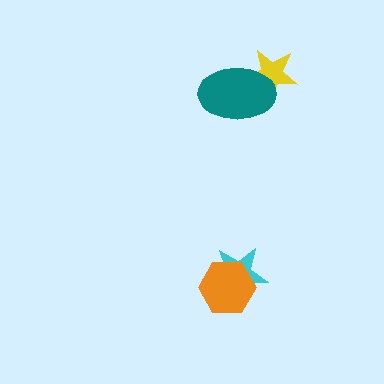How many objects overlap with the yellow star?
1 object overlaps with the yellow star.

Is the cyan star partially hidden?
Yes, it is partially covered by another shape.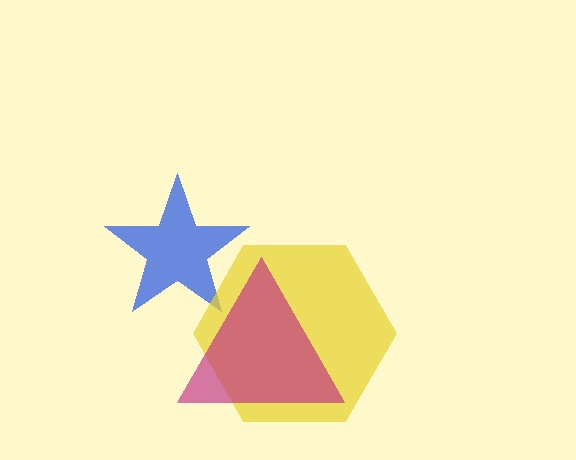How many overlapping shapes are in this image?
There are 3 overlapping shapes in the image.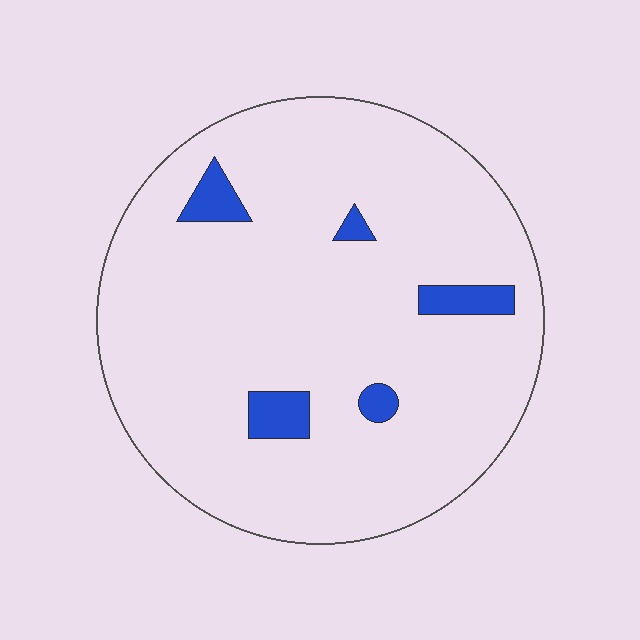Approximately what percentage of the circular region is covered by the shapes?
Approximately 5%.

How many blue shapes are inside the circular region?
5.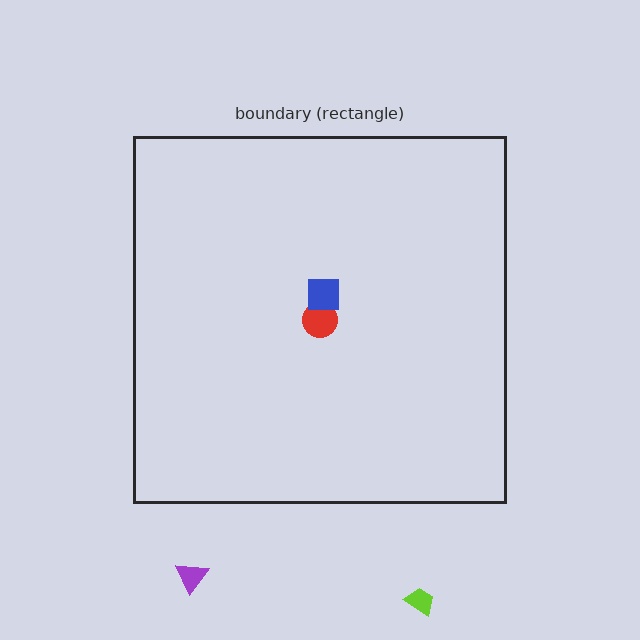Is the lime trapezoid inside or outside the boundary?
Outside.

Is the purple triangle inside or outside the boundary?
Outside.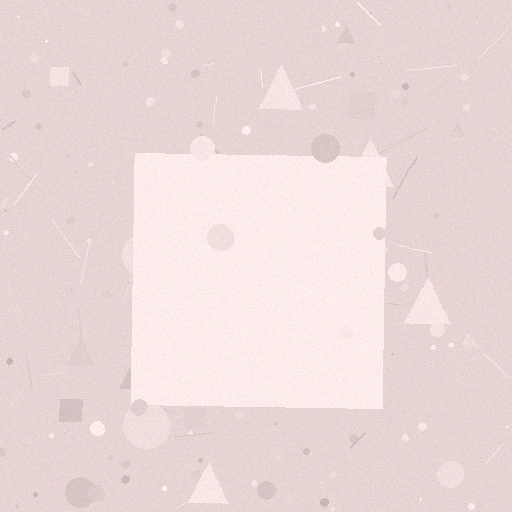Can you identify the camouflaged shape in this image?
The camouflaged shape is a square.